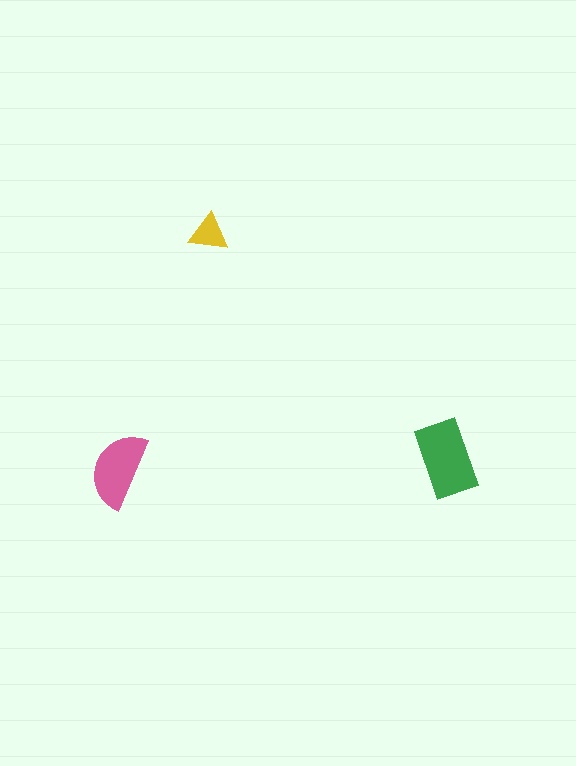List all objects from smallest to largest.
The yellow triangle, the pink semicircle, the green rectangle.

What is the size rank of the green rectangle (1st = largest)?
1st.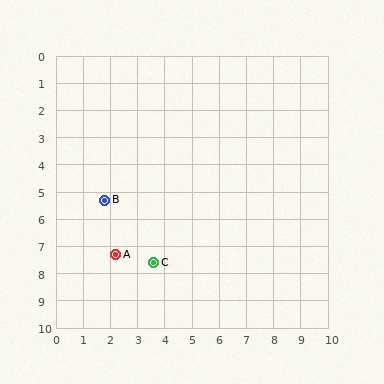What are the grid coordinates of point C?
Point C is at approximately (3.6, 7.6).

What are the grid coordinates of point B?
Point B is at approximately (1.8, 5.3).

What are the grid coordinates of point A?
Point A is at approximately (2.2, 7.3).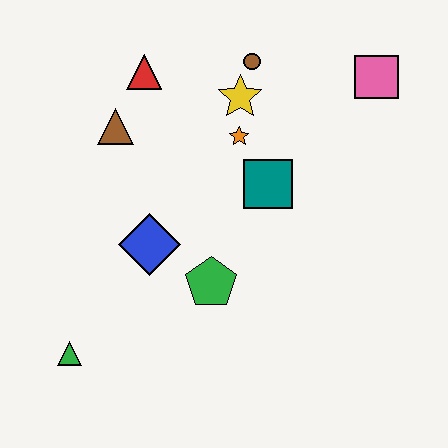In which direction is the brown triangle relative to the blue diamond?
The brown triangle is above the blue diamond.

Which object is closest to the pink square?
The brown circle is closest to the pink square.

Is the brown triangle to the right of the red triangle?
No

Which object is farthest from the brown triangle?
The pink square is farthest from the brown triangle.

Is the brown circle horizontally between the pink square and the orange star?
Yes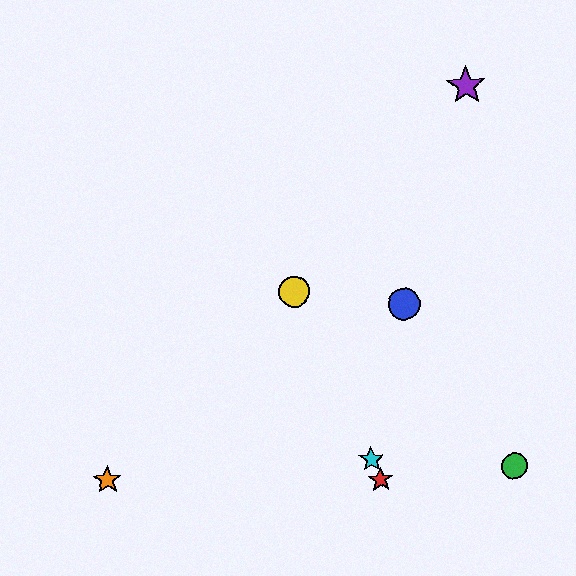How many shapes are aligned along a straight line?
3 shapes (the red star, the yellow circle, the cyan star) are aligned along a straight line.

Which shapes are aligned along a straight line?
The red star, the yellow circle, the cyan star are aligned along a straight line.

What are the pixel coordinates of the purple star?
The purple star is at (466, 85).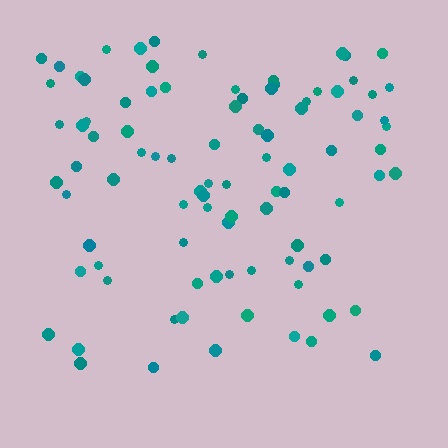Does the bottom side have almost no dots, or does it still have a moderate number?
Still a moderate number, just noticeably fewer than the top.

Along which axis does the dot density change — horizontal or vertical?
Vertical.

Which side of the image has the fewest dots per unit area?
The bottom.